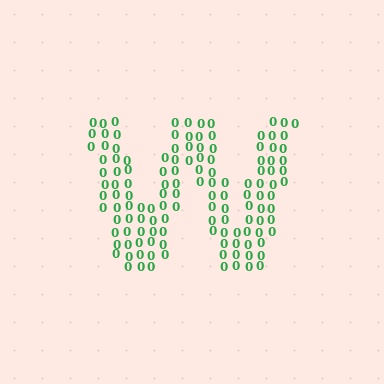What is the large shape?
The large shape is the letter W.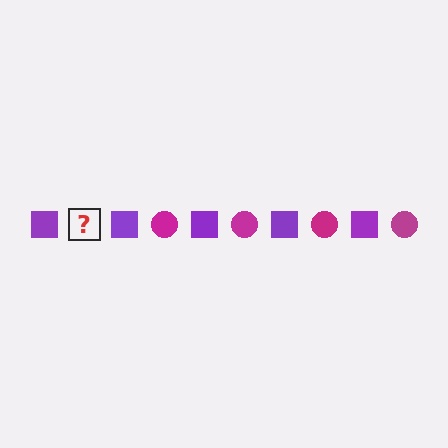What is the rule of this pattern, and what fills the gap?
The rule is that the pattern alternates between purple square and magenta circle. The gap should be filled with a magenta circle.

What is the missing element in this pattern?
The missing element is a magenta circle.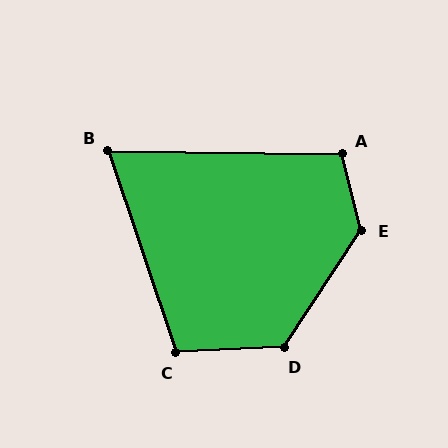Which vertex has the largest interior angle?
E, at approximately 133 degrees.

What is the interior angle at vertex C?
Approximately 106 degrees (obtuse).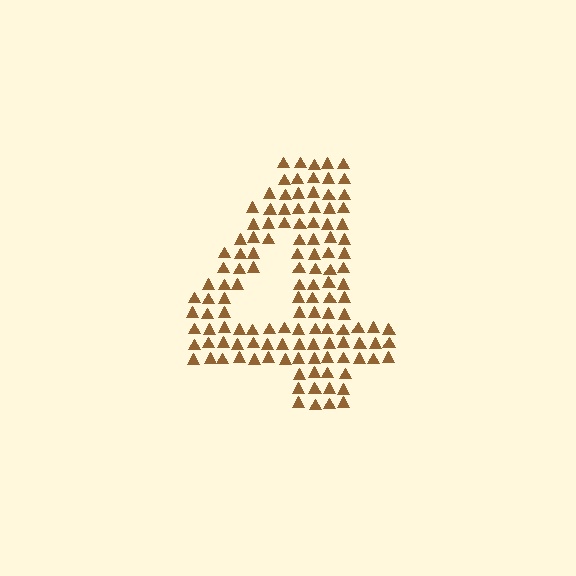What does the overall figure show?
The overall figure shows the digit 4.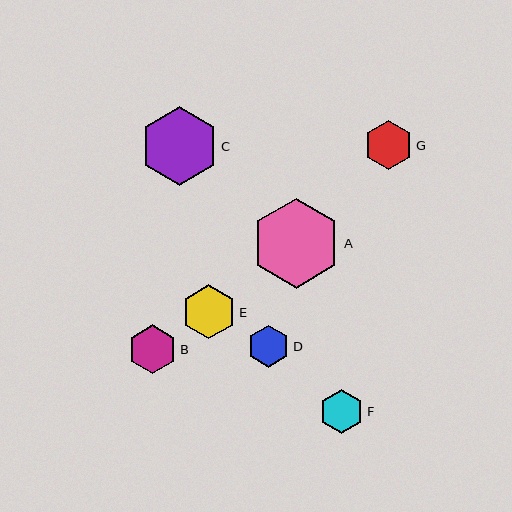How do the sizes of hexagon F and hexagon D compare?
Hexagon F and hexagon D are approximately the same size.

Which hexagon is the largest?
Hexagon A is the largest with a size of approximately 90 pixels.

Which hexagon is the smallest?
Hexagon D is the smallest with a size of approximately 42 pixels.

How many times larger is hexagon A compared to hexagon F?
Hexagon A is approximately 2.0 times the size of hexagon F.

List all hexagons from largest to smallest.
From largest to smallest: A, C, E, G, B, F, D.